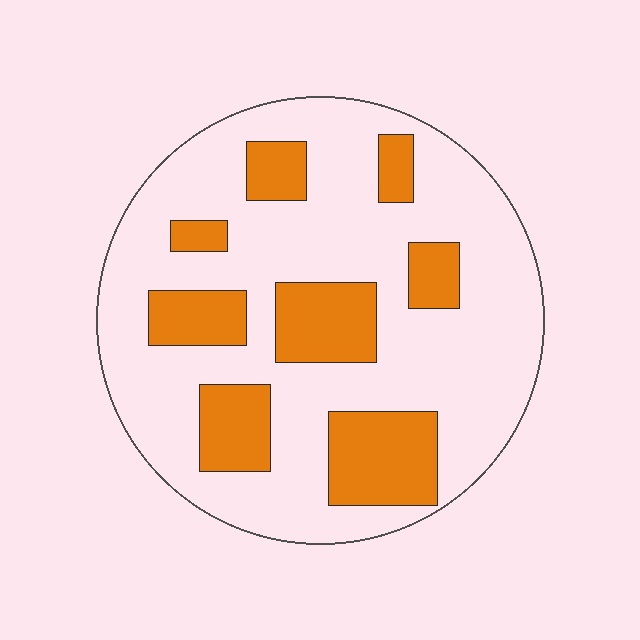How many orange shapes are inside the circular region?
8.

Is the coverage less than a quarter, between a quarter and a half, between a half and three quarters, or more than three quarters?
Between a quarter and a half.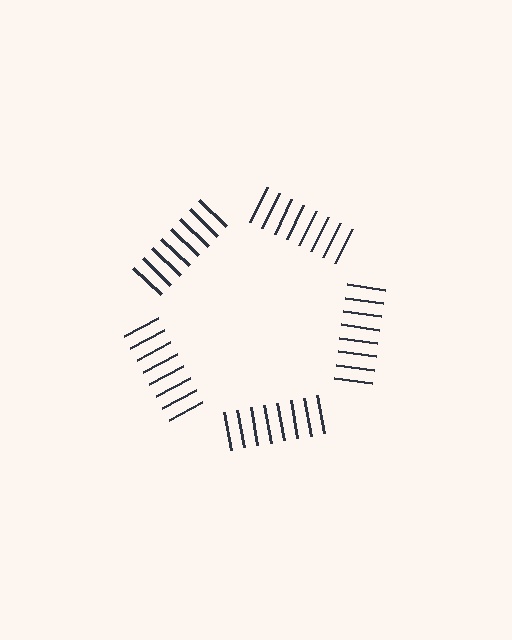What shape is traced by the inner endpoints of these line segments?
An illusory pentagon — the line segments terminate on its edges but no continuous stroke is drawn.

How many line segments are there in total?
40 — 8 along each of the 5 edges.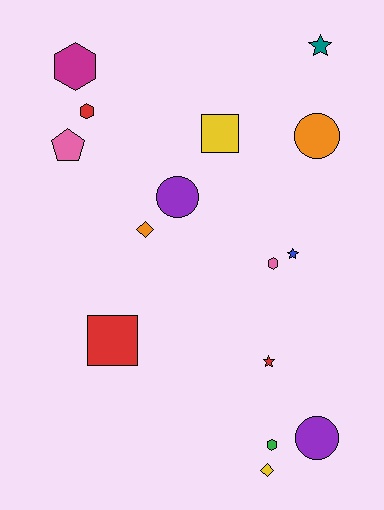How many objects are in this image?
There are 15 objects.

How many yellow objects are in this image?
There are 2 yellow objects.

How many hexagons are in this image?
There are 4 hexagons.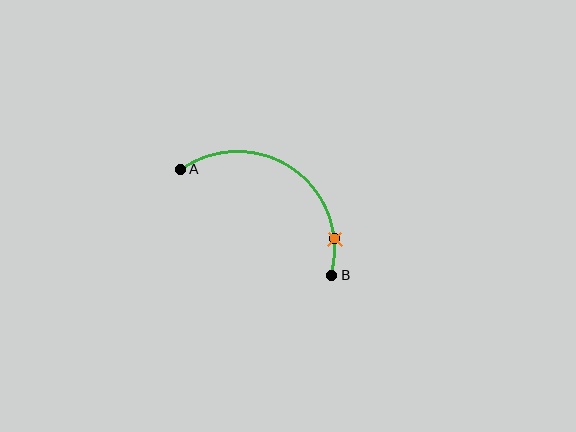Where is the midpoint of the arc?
The arc midpoint is the point on the curve farthest from the straight line joining A and B. It sits above and to the right of that line.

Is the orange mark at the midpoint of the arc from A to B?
No. The orange mark lies on the arc but is closer to endpoint B. The arc midpoint would be at the point on the curve equidistant along the arc from both A and B.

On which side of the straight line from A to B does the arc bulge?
The arc bulges above and to the right of the straight line connecting A and B.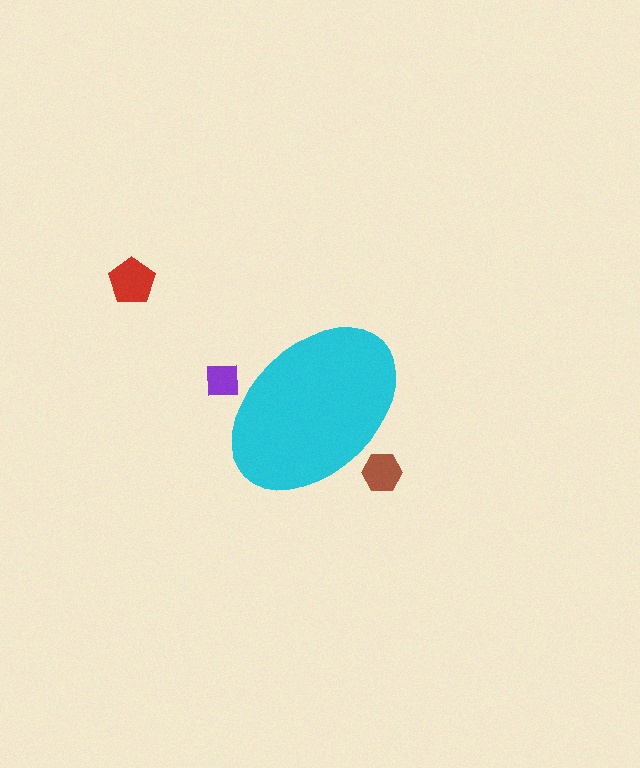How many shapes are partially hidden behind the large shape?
2 shapes are partially hidden.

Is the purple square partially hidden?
Yes, the purple square is partially hidden behind the cyan ellipse.